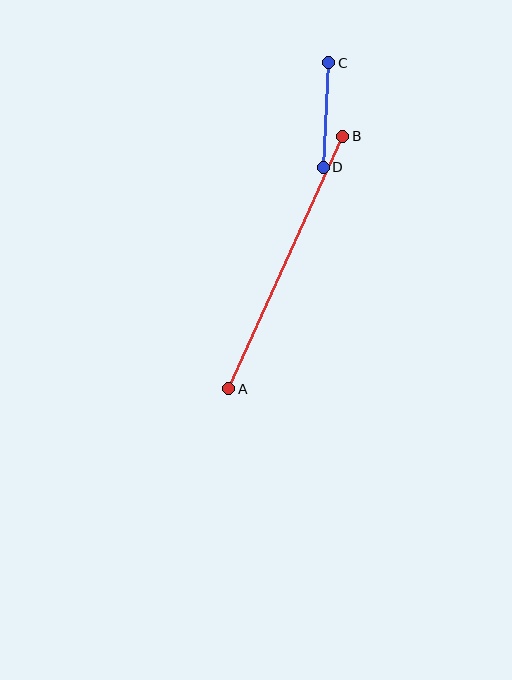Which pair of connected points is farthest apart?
Points A and B are farthest apart.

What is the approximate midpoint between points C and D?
The midpoint is at approximately (326, 115) pixels.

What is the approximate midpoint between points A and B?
The midpoint is at approximately (286, 263) pixels.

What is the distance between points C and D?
The distance is approximately 104 pixels.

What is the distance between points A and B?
The distance is approximately 277 pixels.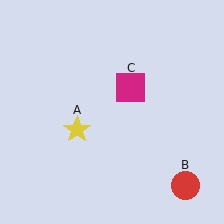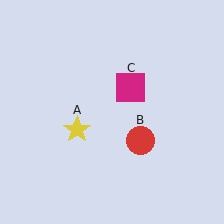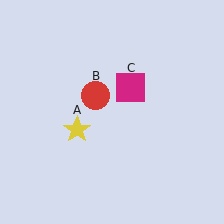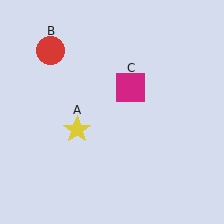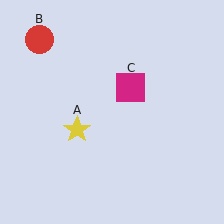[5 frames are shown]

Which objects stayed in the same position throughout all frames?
Yellow star (object A) and magenta square (object C) remained stationary.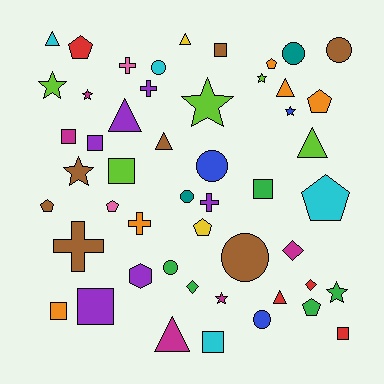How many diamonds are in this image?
There are 3 diamonds.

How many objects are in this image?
There are 50 objects.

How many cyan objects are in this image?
There are 4 cyan objects.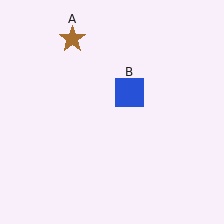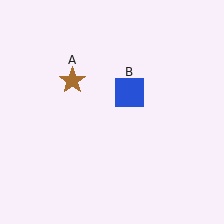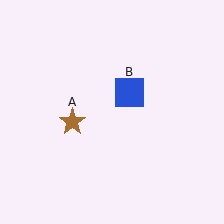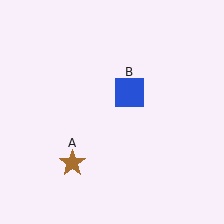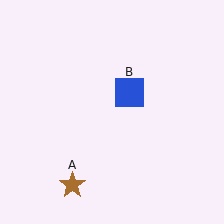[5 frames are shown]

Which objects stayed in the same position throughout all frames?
Blue square (object B) remained stationary.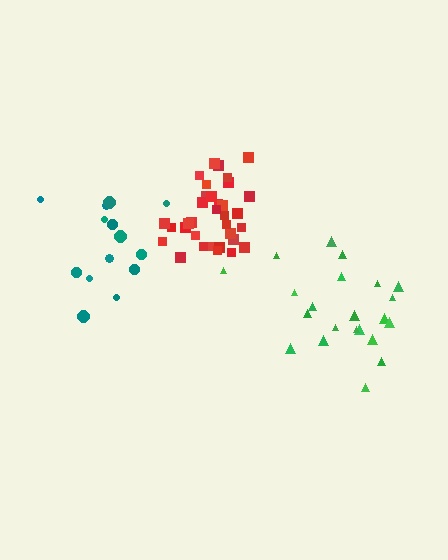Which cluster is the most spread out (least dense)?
Teal.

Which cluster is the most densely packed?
Red.